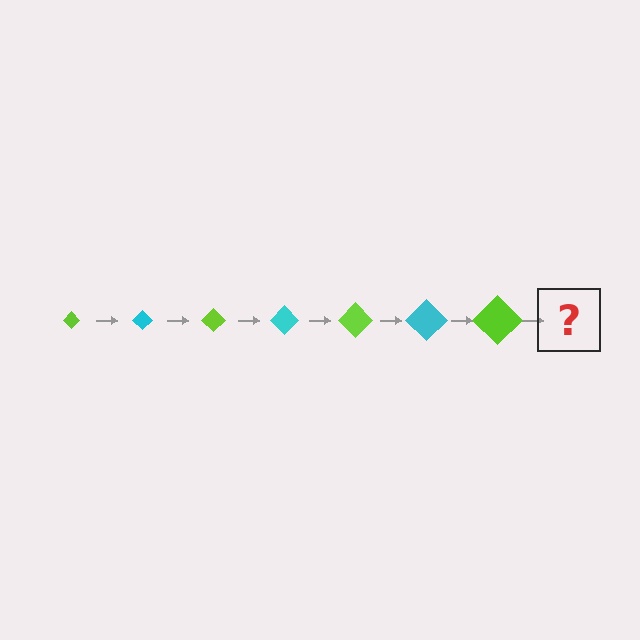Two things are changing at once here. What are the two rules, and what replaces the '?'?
The two rules are that the diamond grows larger each step and the color cycles through lime and cyan. The '?' should be a cyan diamond, larger than the previous one.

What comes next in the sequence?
The next element should be a cyan diamond, larger than the previous one.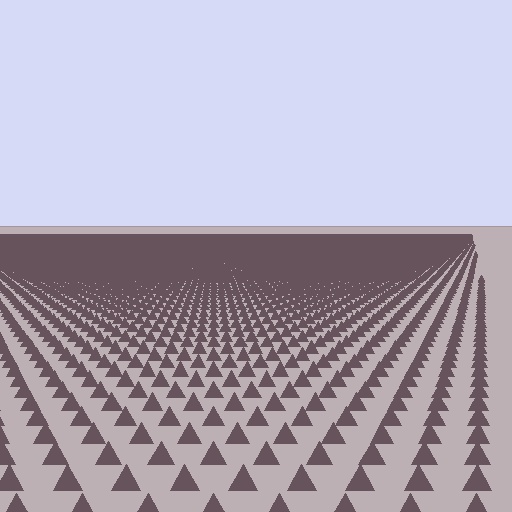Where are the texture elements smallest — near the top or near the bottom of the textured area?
Near the top.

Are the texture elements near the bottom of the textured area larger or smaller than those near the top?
Larger. Near the bottom, elements are closer to the viewer and appear at a bigger on-screen size.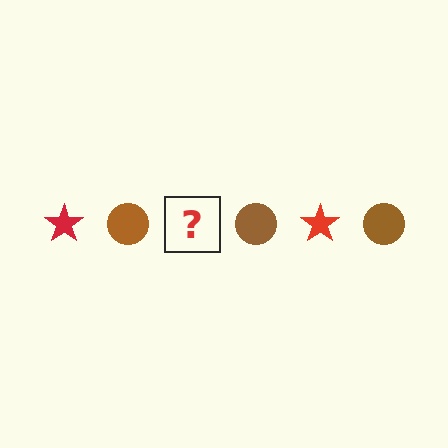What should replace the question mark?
The question mark should be replaced with a red star.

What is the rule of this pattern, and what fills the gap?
The rule is that the pattern alternates between red star and brown circle. The gap should be filled with a red star.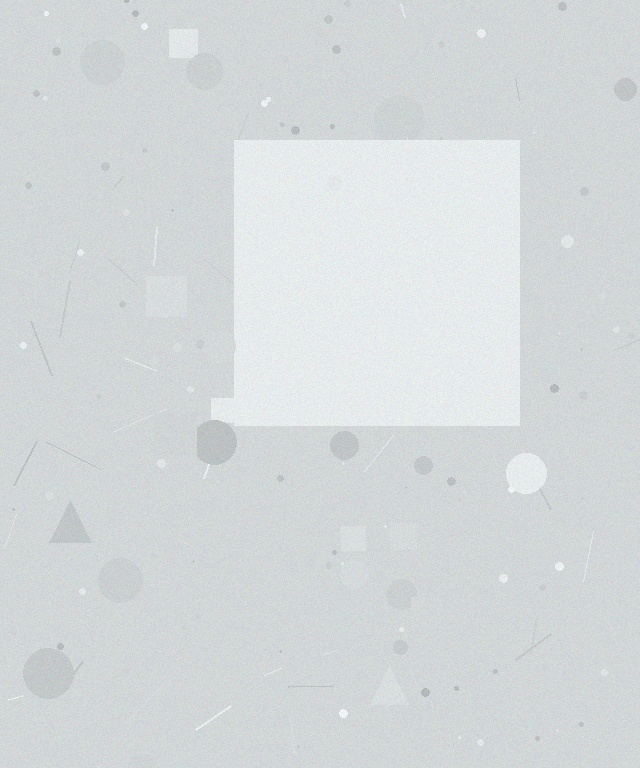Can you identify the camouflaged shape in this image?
The camouflaged shape is a square.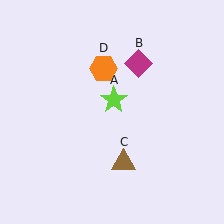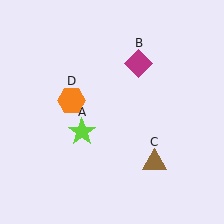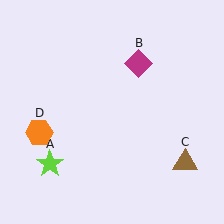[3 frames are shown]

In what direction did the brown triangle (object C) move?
The brown triangle (object C) moved right.